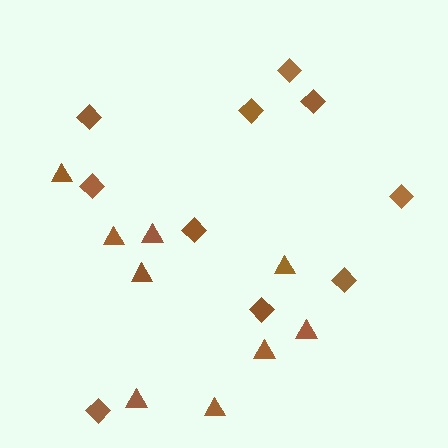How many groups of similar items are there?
There are 2 groups: one group of diamonds (10) and one group of triangles (9).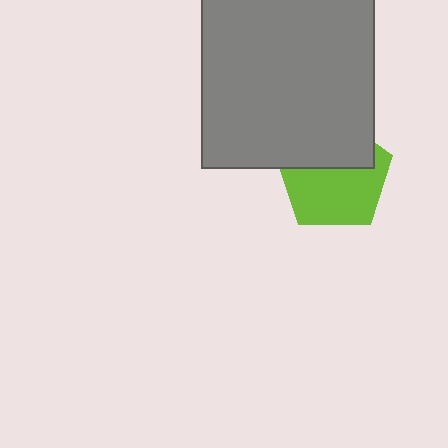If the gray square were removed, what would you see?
You would see the complete lime pentagon.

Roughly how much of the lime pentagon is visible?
About half of it is visible (roughly 59%).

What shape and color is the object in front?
The object in front is a gray square.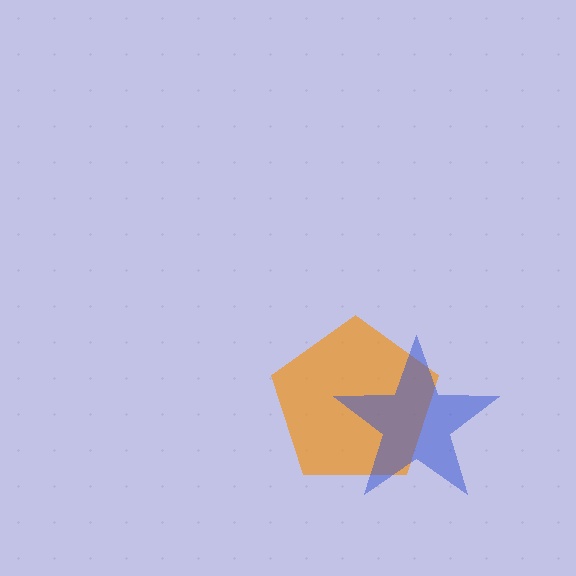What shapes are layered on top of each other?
The layered shapes are: an orange pentagon, a blue star.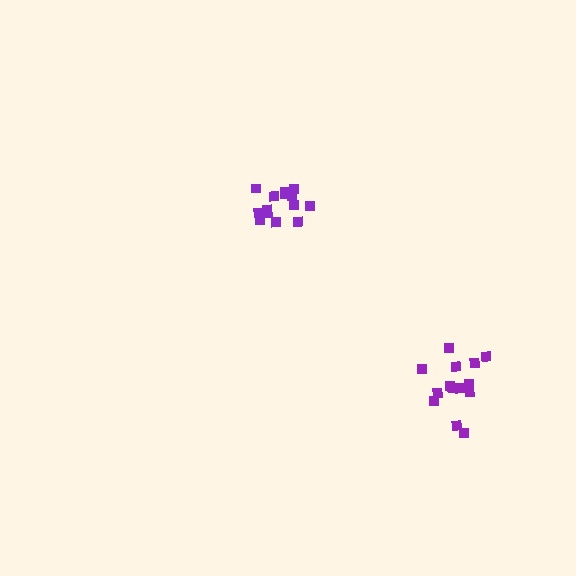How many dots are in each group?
Group 1: 14 dots, Group 2: 14 dots (28 total).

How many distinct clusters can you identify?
There are 2 distinct clusters.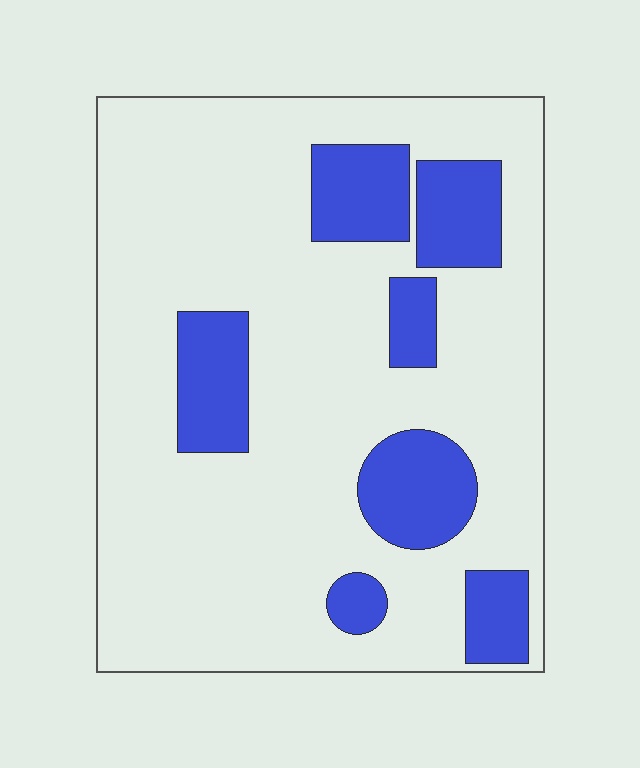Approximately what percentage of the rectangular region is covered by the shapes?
Approximately 20%.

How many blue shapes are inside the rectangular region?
7.